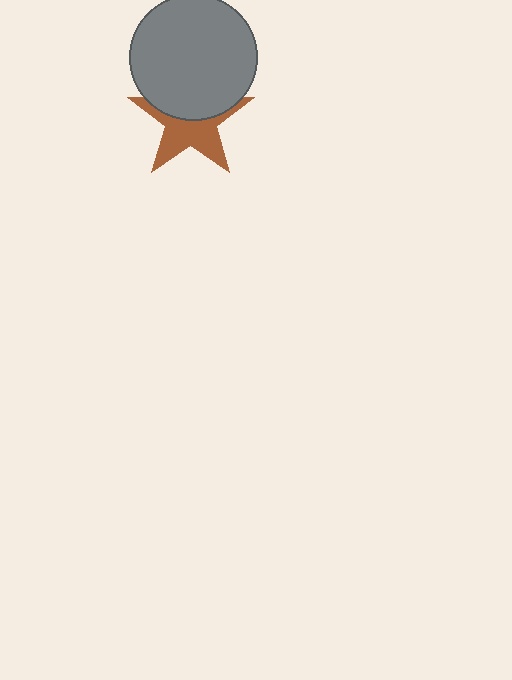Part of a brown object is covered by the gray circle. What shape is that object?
It is a star.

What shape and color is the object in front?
The object in front is a gray circle.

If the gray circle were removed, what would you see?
You would see the complete brown star.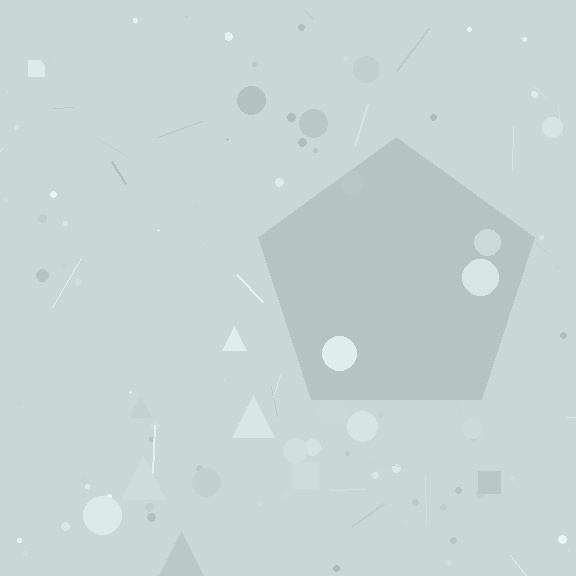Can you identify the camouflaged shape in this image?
The camouflaged shape is a pentagon.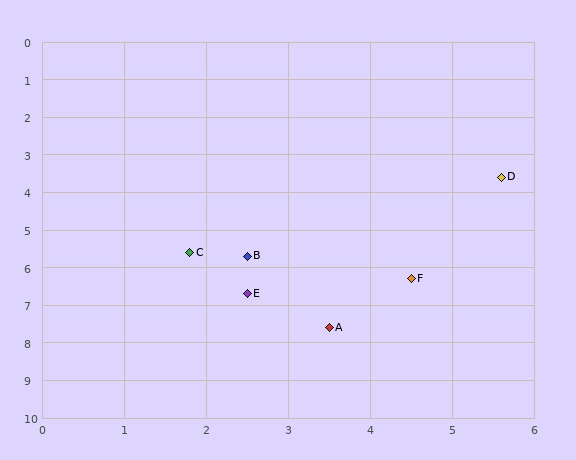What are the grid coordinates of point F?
Point F is at approximately (4.5, 6.3).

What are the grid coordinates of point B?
Point B is at approximately (2.5, 5.7).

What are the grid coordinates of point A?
Point A is at approximately (3.5, 7.6).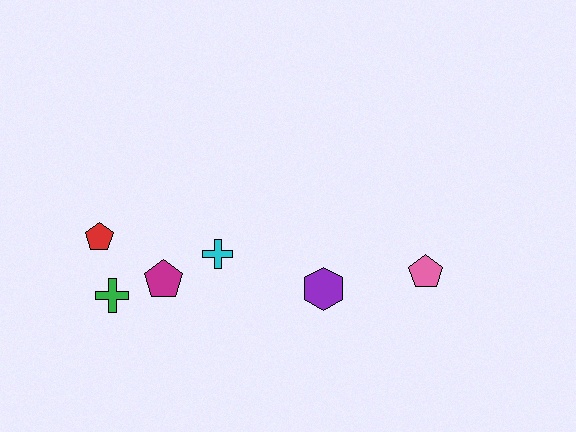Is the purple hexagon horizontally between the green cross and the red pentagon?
No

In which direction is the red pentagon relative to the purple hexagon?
The red pentagon is to the left of the purple hexagon.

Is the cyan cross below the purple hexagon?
No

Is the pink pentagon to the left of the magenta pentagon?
No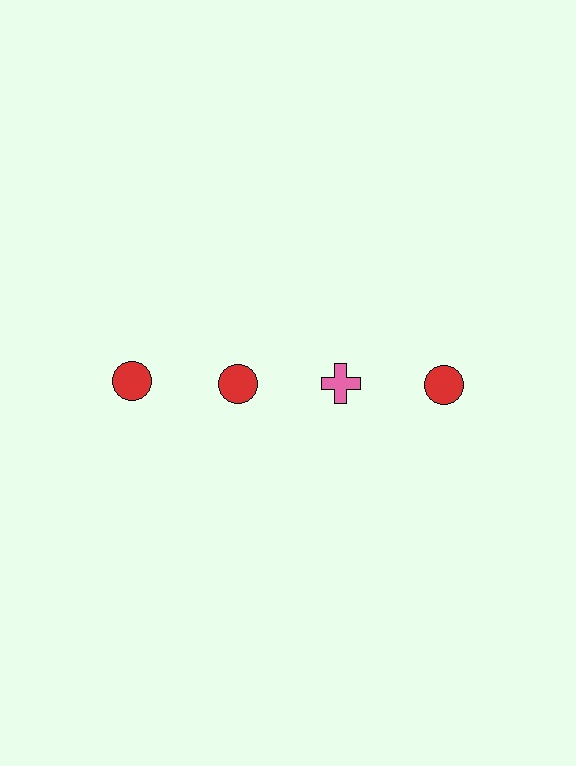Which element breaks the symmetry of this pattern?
The pink cross in the top row, center column breaks the symmetry. All other shapes are red circles.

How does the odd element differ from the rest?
It differs in both color (pink instead of red) and shape (cross instead of circle).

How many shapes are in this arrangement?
There are 4 shapes arranged in a grid pattern.